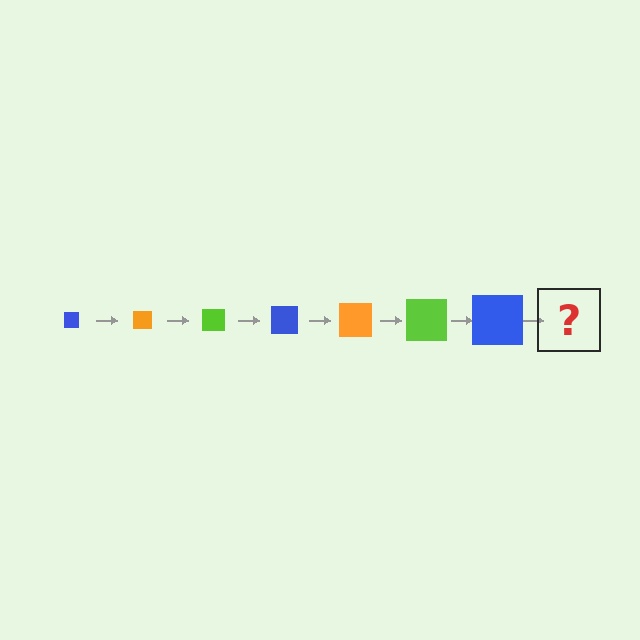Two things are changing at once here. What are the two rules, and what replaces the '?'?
The two rules are that the square grows larger each step and the color cycles through blue, orange, and lime. The '?' should be an orange square, larger than the previous one.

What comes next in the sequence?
The next element should be an orange square, larger than the previous one.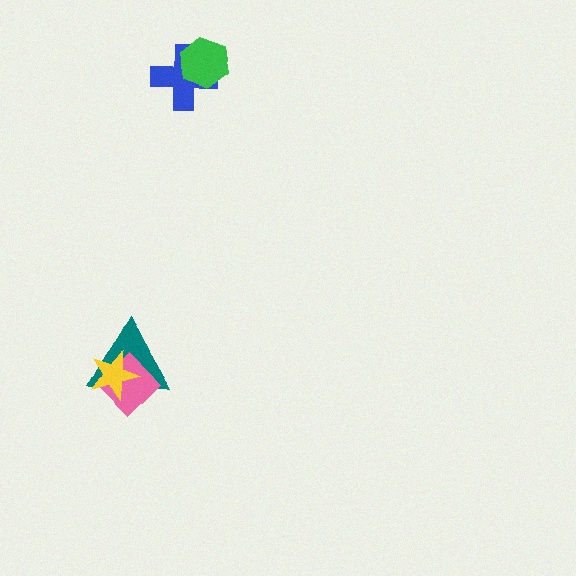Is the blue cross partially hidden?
Yes, it is partially covered by another shape.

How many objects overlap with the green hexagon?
1 object overlaps with the green hexagon.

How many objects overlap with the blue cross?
1 object overlaps with the blue cross.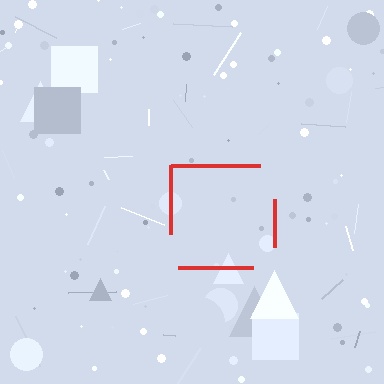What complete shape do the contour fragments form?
The contour fragments form a square.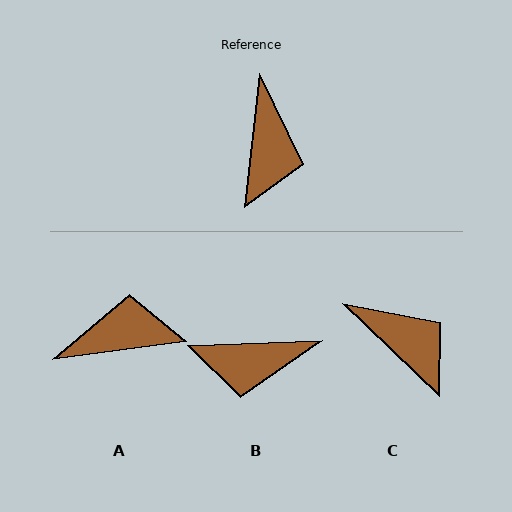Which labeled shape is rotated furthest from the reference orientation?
A, about 104 degrees away.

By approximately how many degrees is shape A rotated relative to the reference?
Approximately 104 degrees counter-clockwise.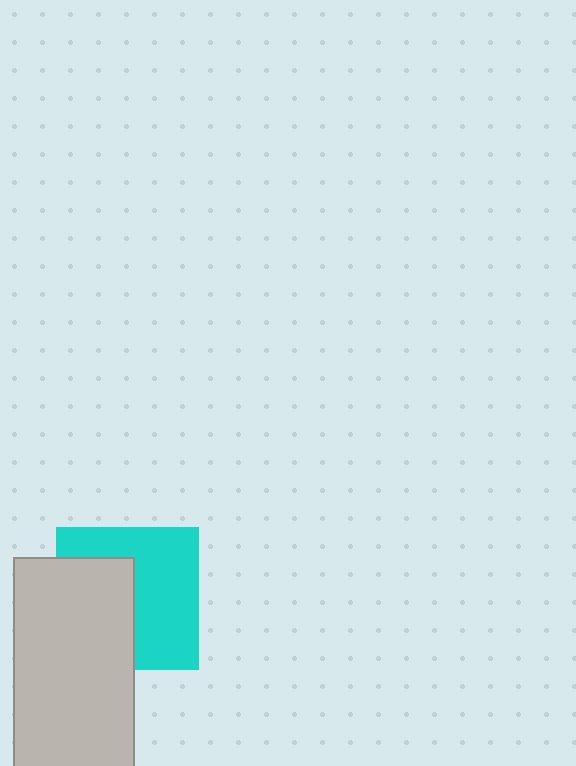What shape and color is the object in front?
The object in front is a light gray rectangle.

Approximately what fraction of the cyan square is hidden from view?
Roughly 44% of the cyan square is hidden behind the light gray rectangle.